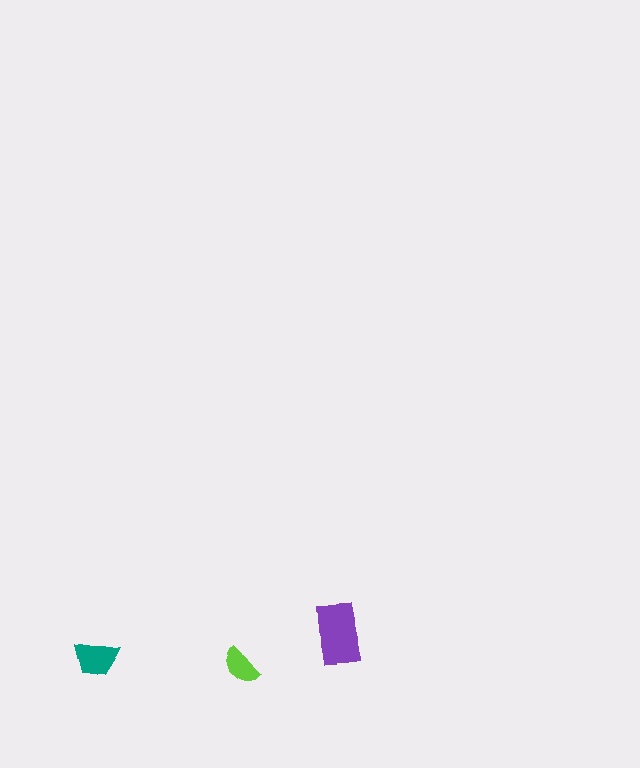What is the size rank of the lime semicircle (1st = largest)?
3rd.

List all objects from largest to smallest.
The purple rectangle, the teal trapezoid, the lime semicircle.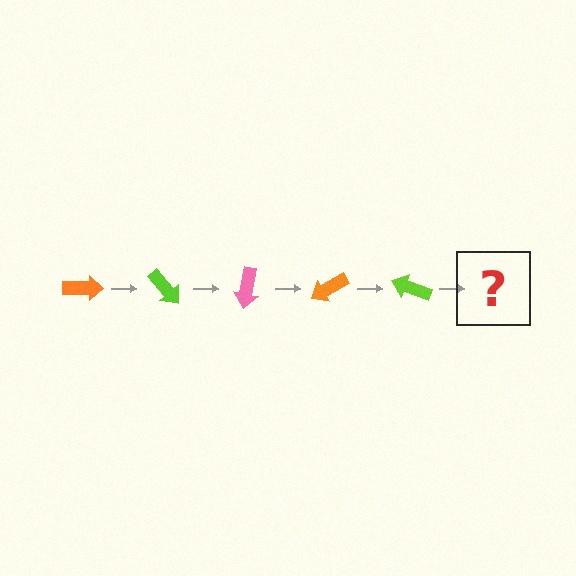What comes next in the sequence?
The next element should be a pink arrow, rotated 250 degrees from the start.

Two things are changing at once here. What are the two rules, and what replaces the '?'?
The two rules are that it rotates 50 degrees each step and the color cycles through orange, lime, and pink. The '?' should be a pink arrow, rotated 250 degrees from the start.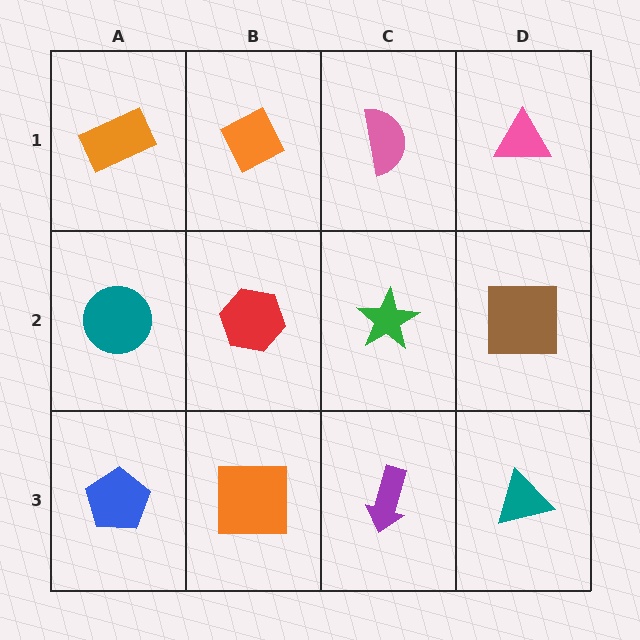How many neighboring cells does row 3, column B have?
3.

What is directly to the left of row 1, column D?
A pink semicircle.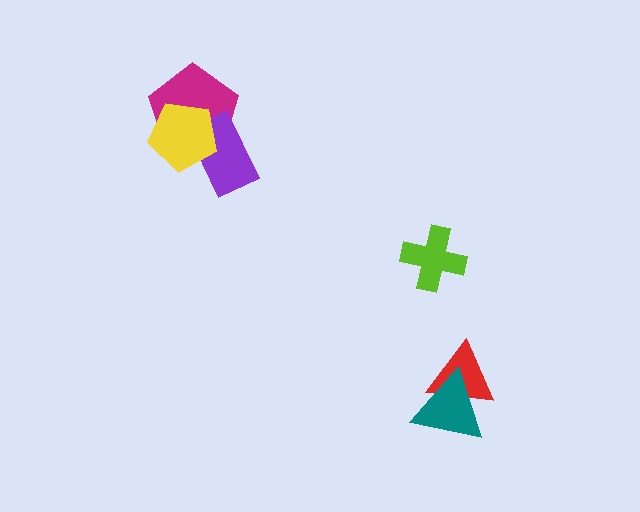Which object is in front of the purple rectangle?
The yellow pentagon is in front of the purple rectangle.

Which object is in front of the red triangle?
The teal triangle is in front of the red triangle.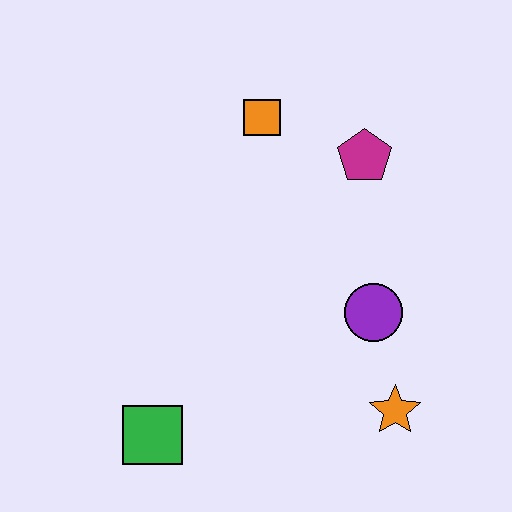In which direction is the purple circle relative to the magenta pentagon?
The purple circle is below the magenta pentagon.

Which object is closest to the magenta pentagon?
The orange square is closest to the magenta pentagon.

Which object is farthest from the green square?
The magenta pentagon is farthest from the green square.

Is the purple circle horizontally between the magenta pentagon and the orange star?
Yes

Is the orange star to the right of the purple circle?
Yes